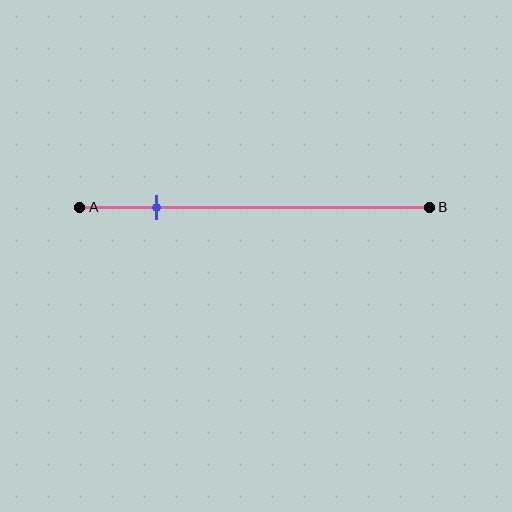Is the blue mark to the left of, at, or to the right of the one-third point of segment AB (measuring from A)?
The blue mark is to the left of the one-third point of segment AB.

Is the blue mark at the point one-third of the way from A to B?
No, the mark is at about 20% from A, not at the 33% one-third point.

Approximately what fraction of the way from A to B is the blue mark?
The blue mark is approximately 20% of the way from A to B.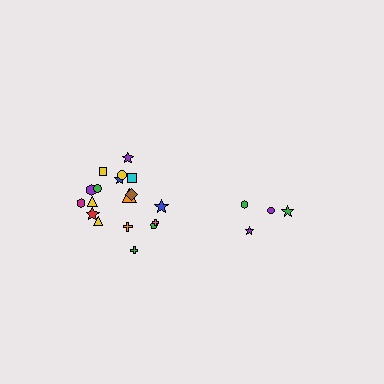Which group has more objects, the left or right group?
The left group.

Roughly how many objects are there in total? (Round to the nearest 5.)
Roughly 20 objects in total.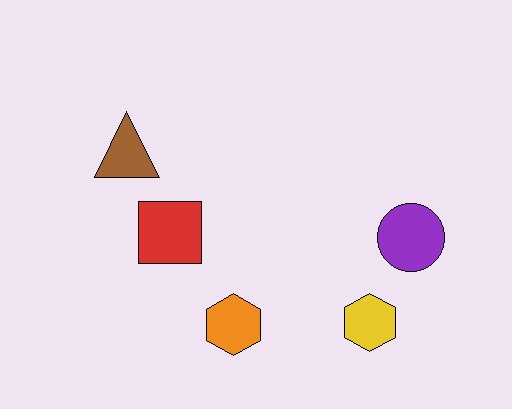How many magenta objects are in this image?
There are no magenta objects.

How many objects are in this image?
There are 5 objects.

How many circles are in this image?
There is 1 circle.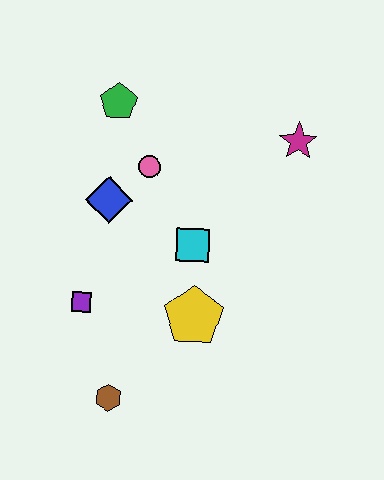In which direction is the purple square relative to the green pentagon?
The purple square is below the green pentagon.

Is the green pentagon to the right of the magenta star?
No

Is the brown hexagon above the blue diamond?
No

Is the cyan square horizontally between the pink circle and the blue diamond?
No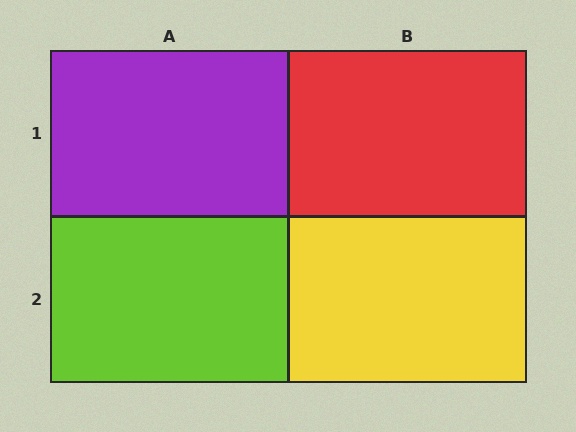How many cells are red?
1 cell is red.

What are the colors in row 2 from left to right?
Lime, yellow.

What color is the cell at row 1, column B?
Red.